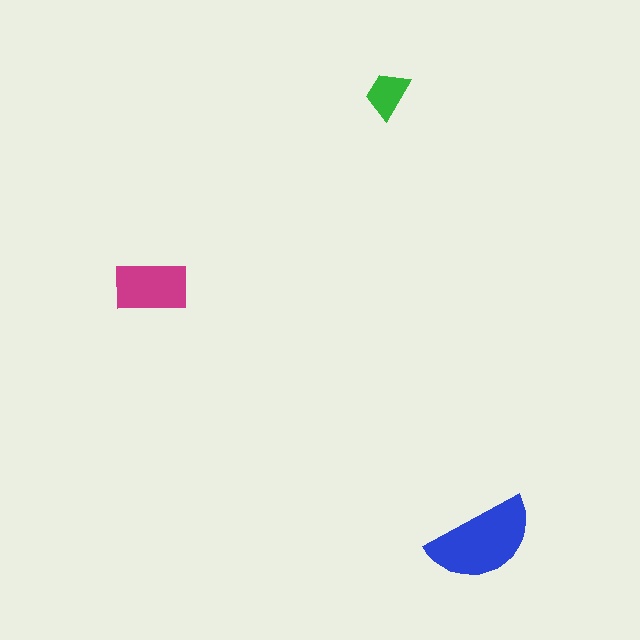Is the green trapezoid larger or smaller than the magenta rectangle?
Smaller.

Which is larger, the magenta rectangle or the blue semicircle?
The blue semicircle.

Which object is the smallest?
The green trapezoid.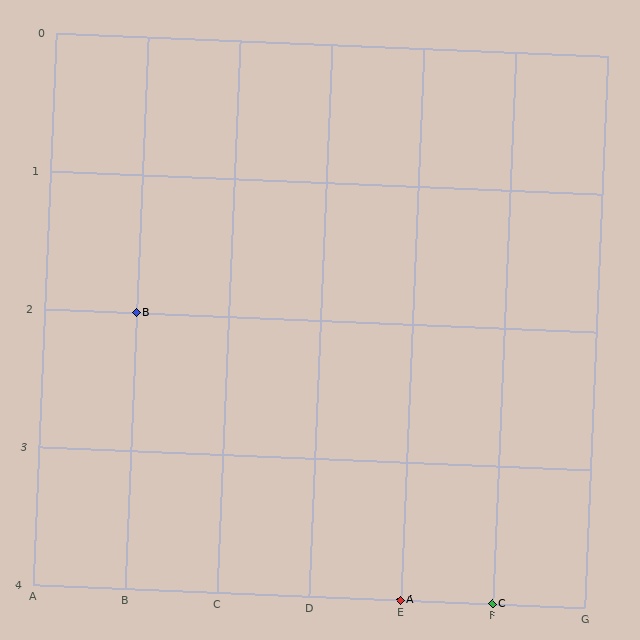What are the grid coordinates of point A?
Point A is at grid coordinates (E, 4).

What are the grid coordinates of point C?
Point C is at grid coordinates (F, 4).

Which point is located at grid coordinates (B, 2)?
Point B is at (B, 2).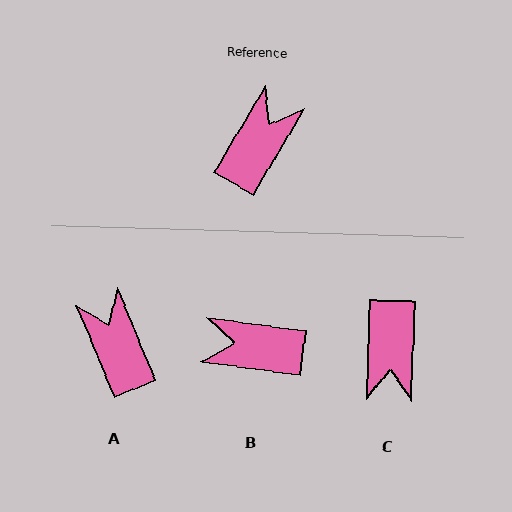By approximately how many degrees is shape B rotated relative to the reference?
Approximately 113 degrees counter-clockwise.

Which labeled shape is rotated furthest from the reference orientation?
C, about 151 degrees away.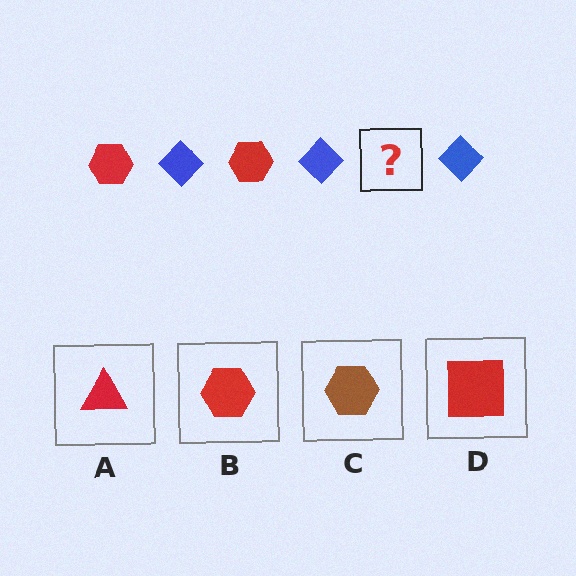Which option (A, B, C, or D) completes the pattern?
B.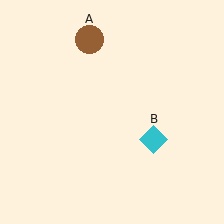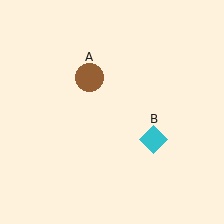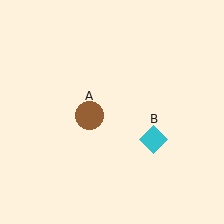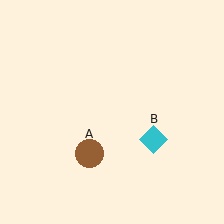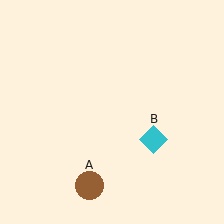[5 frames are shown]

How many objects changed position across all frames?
1 object changed position: brown circle (object A).